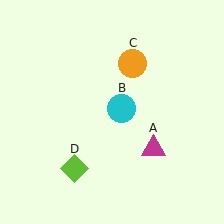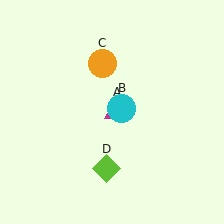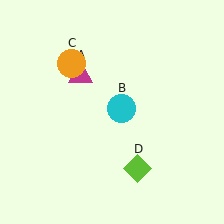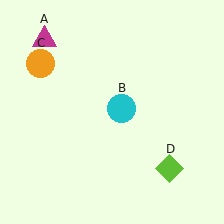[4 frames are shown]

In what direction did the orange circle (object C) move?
The orange circle (object C) moved left.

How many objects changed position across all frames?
3 objects changed position: magenta triangle (object A), orange circle (object C), lime diamond (object D).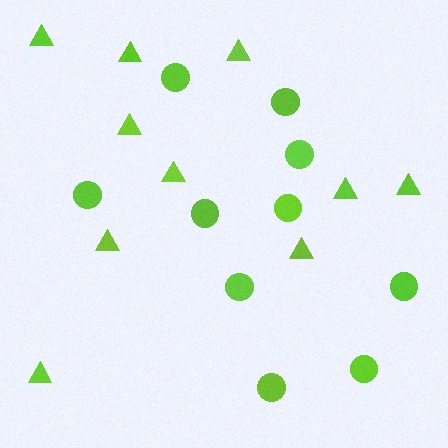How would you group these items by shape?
There are 2 groups: one group of circles (10) and one group of triangles (10).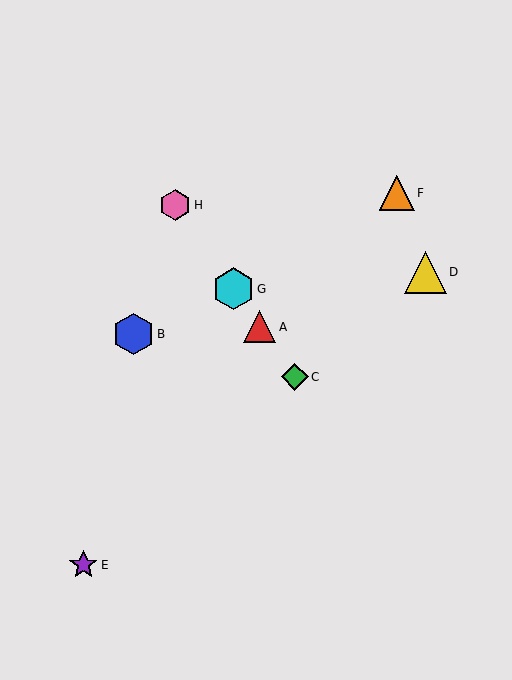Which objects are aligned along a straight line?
Objects A, C, G, H are aligned along a straight line.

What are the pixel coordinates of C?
Object C is at (295, 377).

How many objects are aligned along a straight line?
4 objects (A, C, G, H) are aligned along a straight line.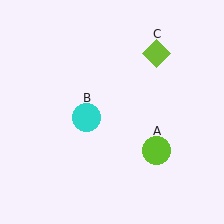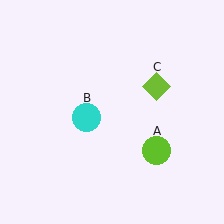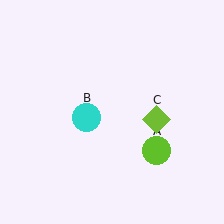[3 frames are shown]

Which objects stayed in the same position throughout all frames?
Lime circle (object A) and cyan circle (object B) remained stationary.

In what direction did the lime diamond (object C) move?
The lime diamond (object C) moved down.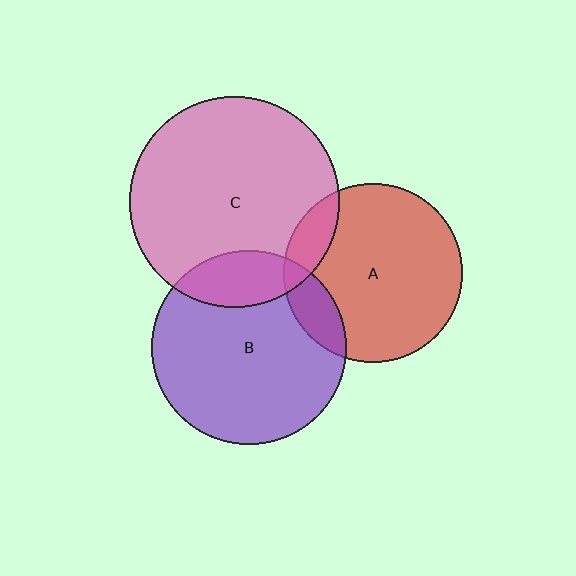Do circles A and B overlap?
Yes.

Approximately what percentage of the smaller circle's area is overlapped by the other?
Approximately 15%.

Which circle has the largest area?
Circle C (pink).